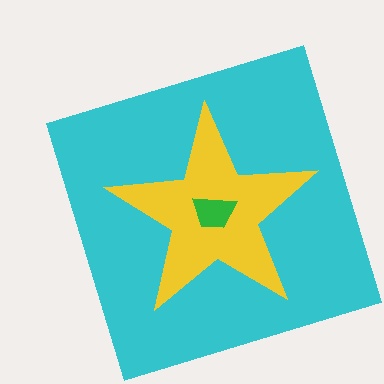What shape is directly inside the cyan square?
The yellow star.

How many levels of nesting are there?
3.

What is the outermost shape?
The cyan square.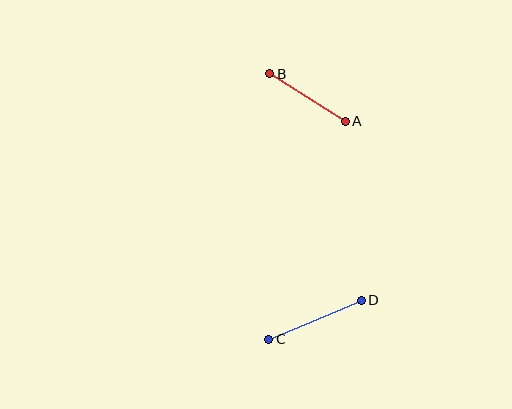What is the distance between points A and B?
The distance is approximately 89 pixels.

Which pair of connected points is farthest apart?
Points C and D are farthest apart.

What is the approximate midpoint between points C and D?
The midpoint is at approximately (315, 320) pixels.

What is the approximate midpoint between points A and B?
The midpoint is at approximately (307, 98) pixels.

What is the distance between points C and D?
The distance is approximately 101 pixels.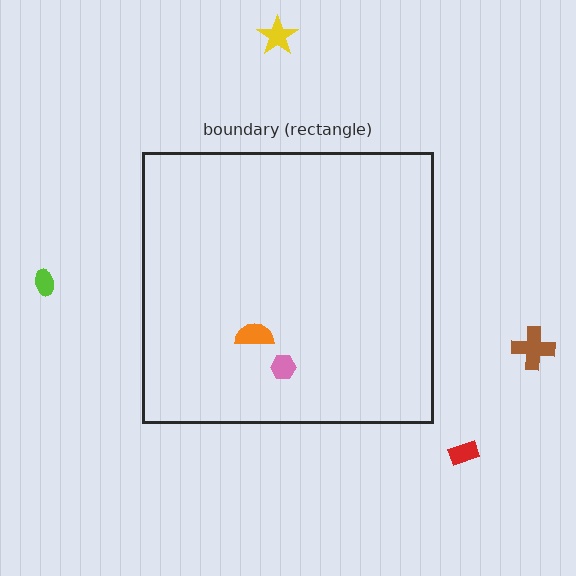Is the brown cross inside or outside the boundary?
Outside.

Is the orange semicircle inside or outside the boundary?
Inside.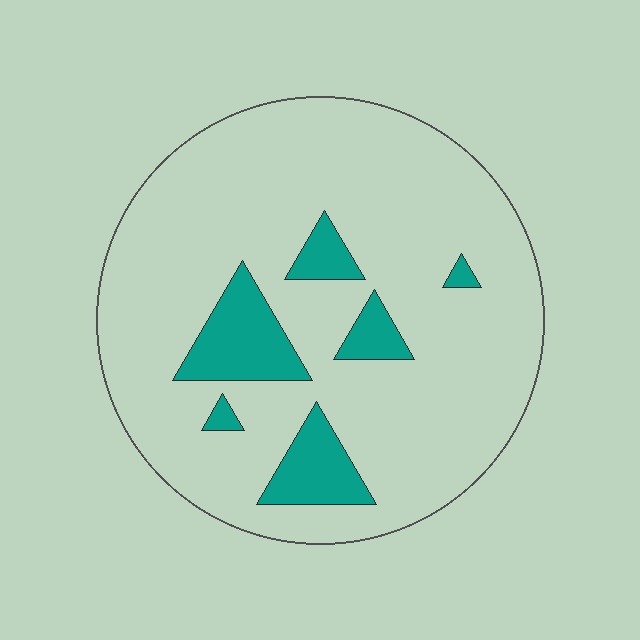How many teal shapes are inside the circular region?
6.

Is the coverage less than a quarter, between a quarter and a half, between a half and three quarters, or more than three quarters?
Less than a quarter.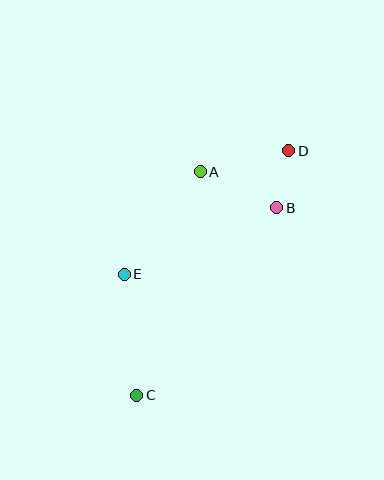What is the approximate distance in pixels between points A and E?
The distance between A and E is approximately 127 pixels.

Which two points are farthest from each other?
Points C and D are farthest from each other.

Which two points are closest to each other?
Points B and D are closest to each other.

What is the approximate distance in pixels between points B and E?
The distance between B and E is approximately 166 pixels.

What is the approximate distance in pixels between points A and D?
The distance between A and D is approximately 91 pixels.